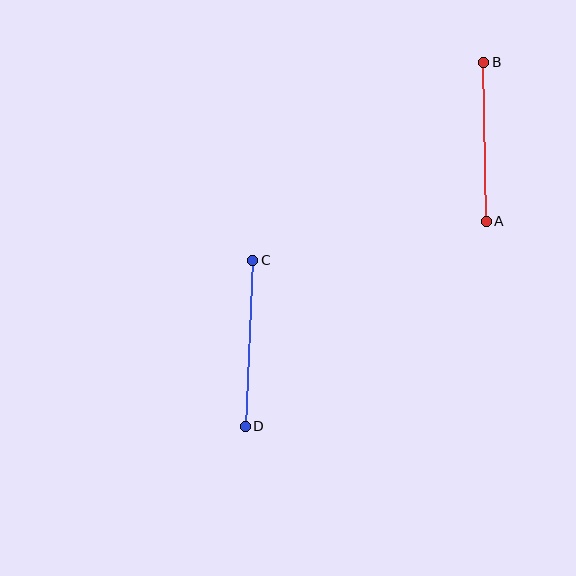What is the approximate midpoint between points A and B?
The midpoint is at approximately (485, 142) pixels.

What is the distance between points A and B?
The distance is approximately 159 pixels.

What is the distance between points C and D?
The distance is approximately 166 pixels.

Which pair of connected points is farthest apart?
Points C and D are farthest apart.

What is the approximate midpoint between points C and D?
The midpoint is at approximately (249, 343) pixels.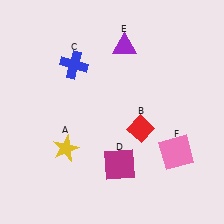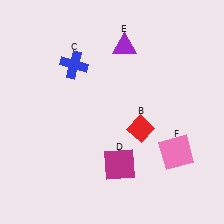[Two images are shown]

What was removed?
The yellow star (A) was removed in Image 2.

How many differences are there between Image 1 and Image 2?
There is 1 difference between the two images.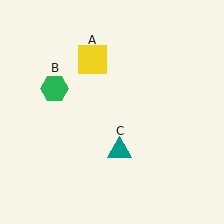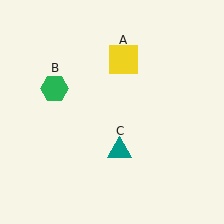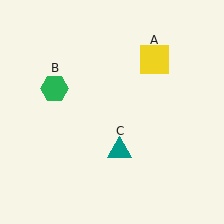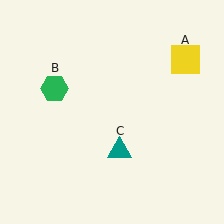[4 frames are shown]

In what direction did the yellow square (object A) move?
The yellow square (object A) moved right.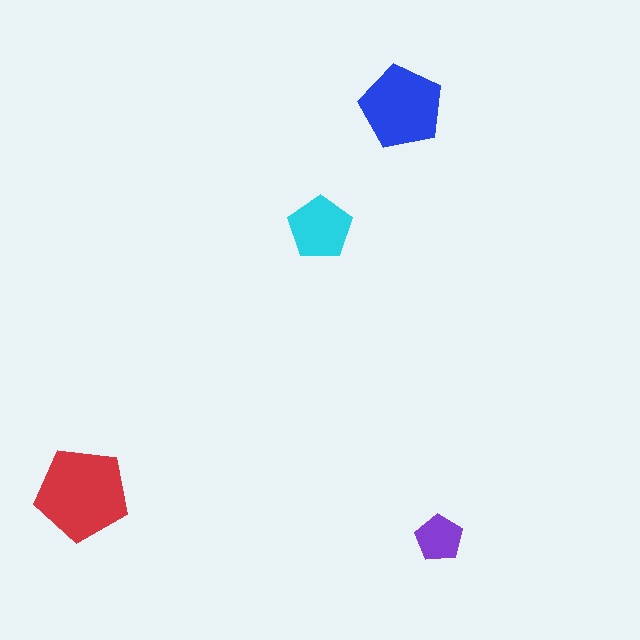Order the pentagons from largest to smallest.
the red one, the blue one, the cyan one, the purple one.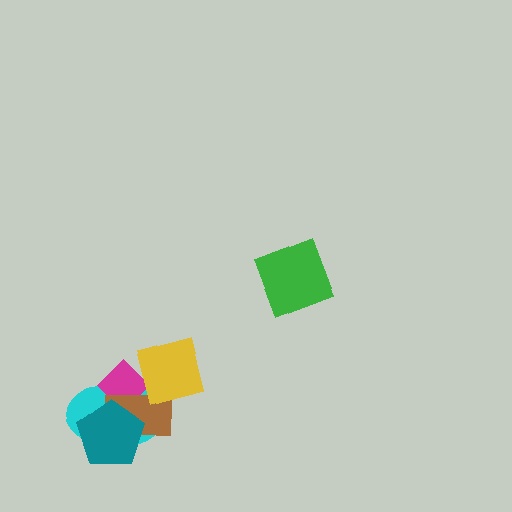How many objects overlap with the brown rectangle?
4 objects overlap with the brown rectangle.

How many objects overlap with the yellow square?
3 objects overlap with the yellow square.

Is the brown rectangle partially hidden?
Yes, it is partially covered by another shape.